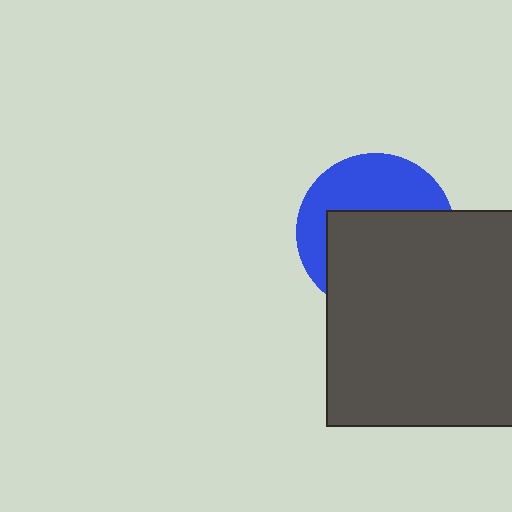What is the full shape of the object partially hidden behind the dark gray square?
The partially hidden object is a blue circle.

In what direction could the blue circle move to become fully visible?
The blue circle could move up. That would shift it out from behind the dark gray square entirely.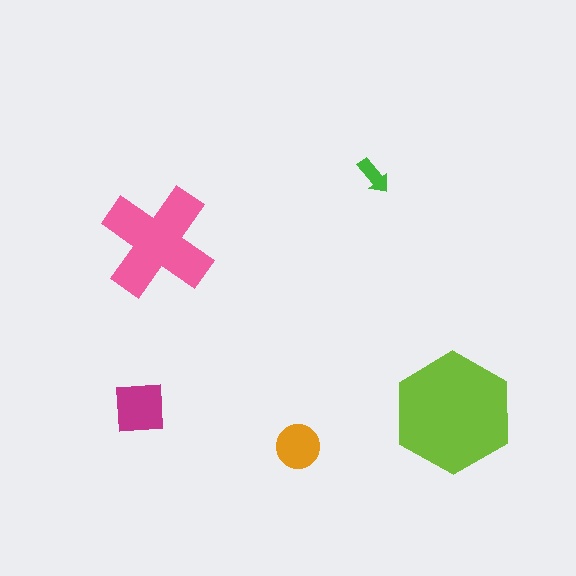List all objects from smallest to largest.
The green arrow, the orange circle, the magenta square, the pink cross, the lime hexagon.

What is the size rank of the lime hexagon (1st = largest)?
1st.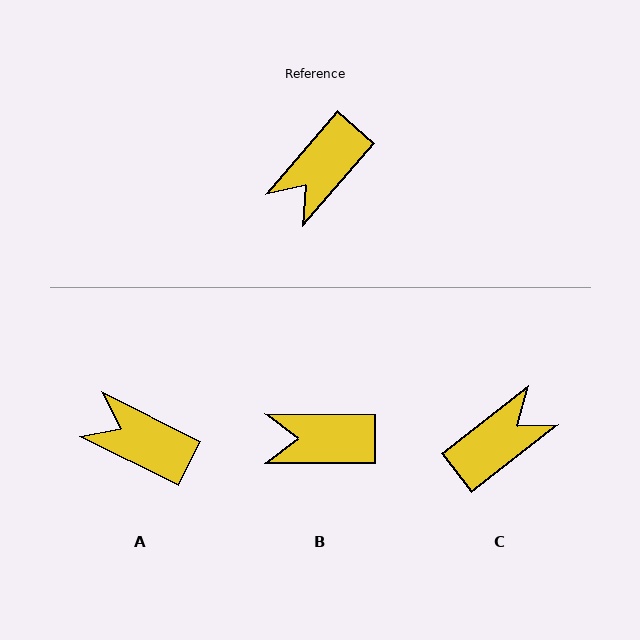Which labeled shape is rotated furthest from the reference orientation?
C, about 169 degrees away.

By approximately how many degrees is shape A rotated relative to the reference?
Approximately 76 degrees clockwise.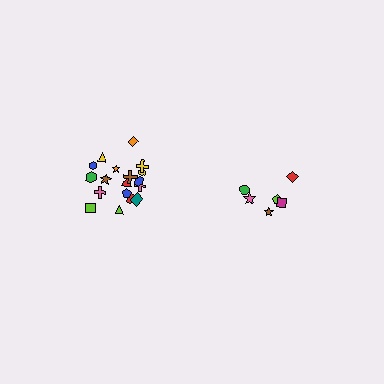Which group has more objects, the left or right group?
The left group.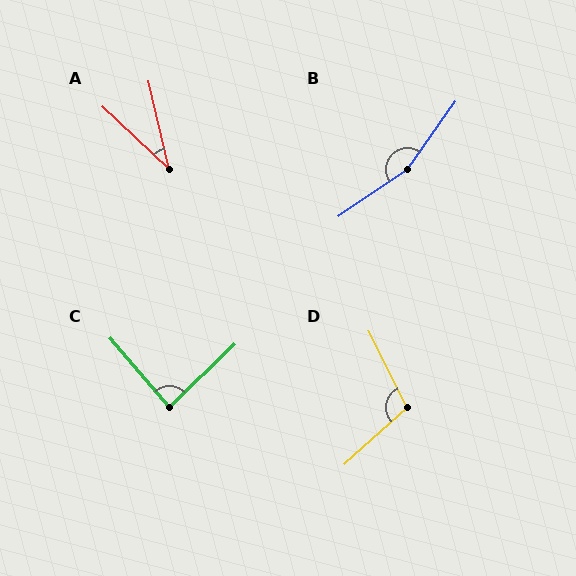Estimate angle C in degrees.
Approximately 87 degrees.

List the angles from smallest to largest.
A (34°), C (87°), D (105°), B (160°).